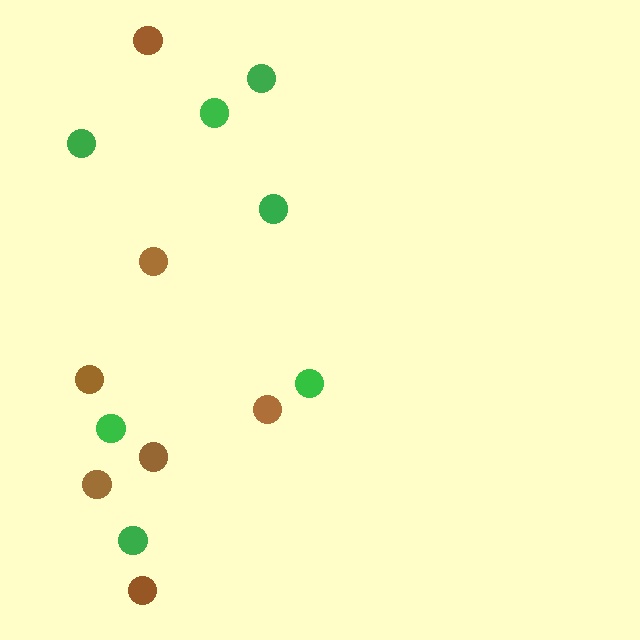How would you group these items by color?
There are 2 groups: one group of brown circles (7) and one group of green circles (7).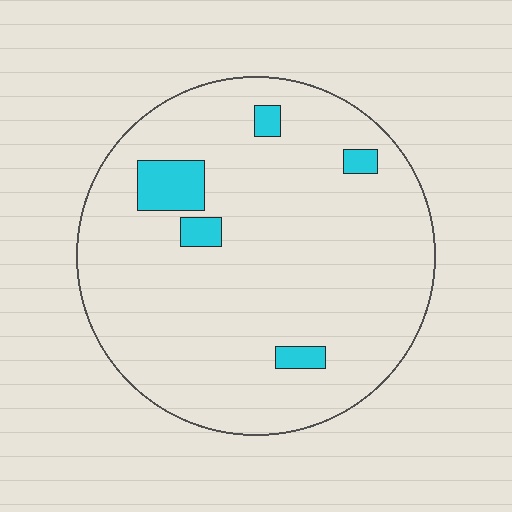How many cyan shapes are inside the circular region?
5.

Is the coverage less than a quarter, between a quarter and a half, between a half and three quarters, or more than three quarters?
Less than a quarter.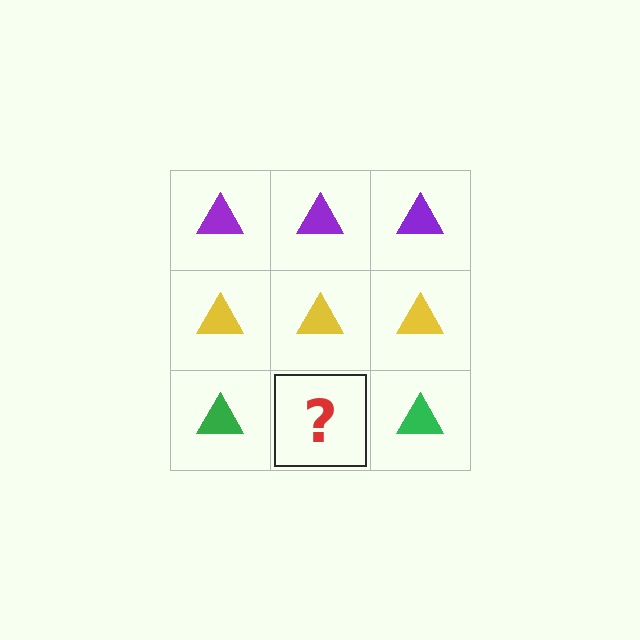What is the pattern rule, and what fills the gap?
The rule is that each row has a consistent color. The gap should be filled with a green triangle.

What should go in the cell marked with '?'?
The missing cell should contain a green triangle.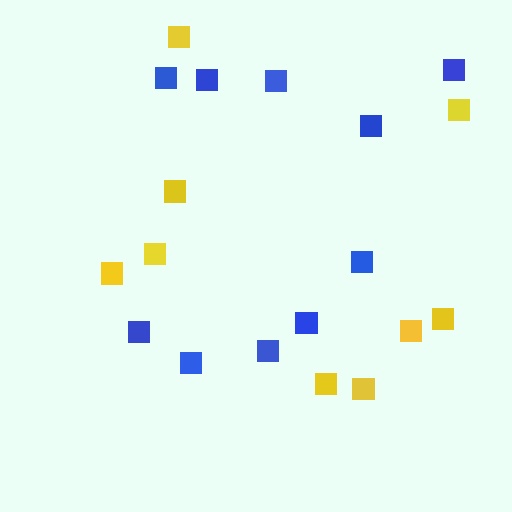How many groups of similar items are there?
There are 2 groups: one group of blue squares (10) and one group of yellow squares (9).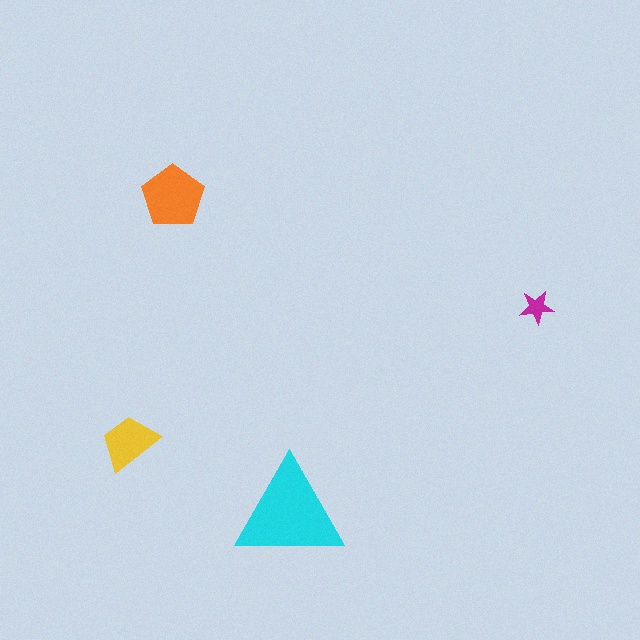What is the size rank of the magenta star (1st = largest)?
4th.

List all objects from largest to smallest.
The cyan triangle, the orange pentagon, the yellow trapezoid, the magenta star.